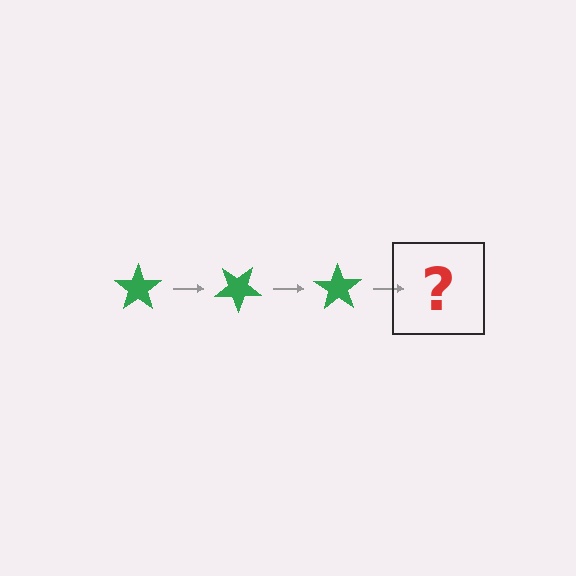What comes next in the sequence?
The next element should be a green star rotated 105 degrees.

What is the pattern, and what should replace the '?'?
The pattern is that the star rotates 35 degrees each step. The '?' should be a green star rotated 105 degrees.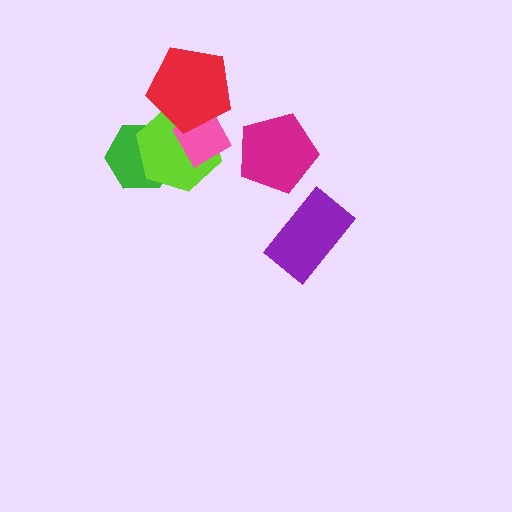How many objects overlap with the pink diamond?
2 objects overlap with the pink diamond.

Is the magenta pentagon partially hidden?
No, no other shape covers it.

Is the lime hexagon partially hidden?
Yes, it is partially covered by another shape.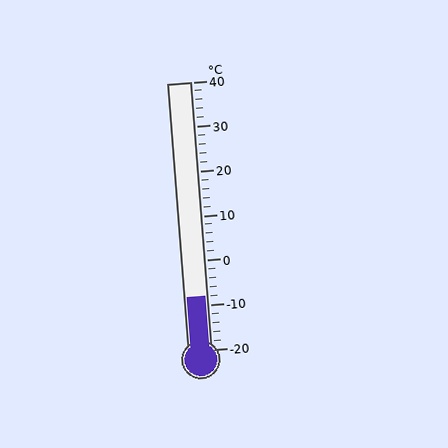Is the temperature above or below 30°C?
The temperature is below 30°C.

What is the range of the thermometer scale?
The thermometer scale ranges from -20°C to 40°C.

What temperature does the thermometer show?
The thermometer shows approximately -8°C.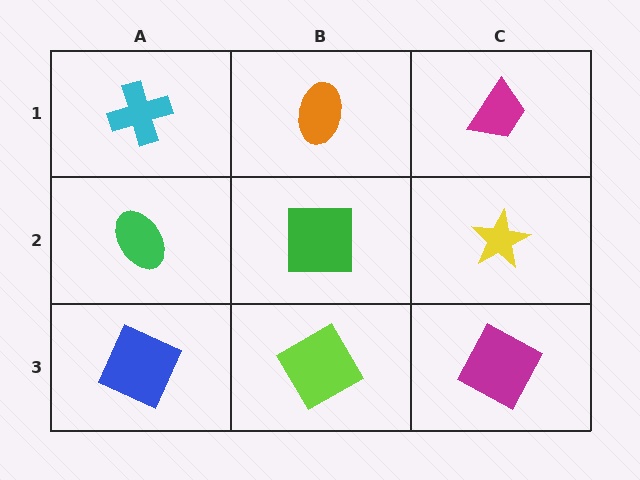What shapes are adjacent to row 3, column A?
A green ellipse (row 2, column A), a lime diamond (row 3, column B).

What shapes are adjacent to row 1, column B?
A green square (row 2, column B), a cyan cross (row 1, column A), a magenta trapezoid (row 1, column C).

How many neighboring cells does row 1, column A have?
2.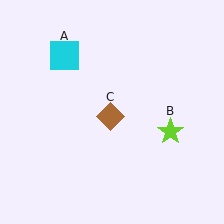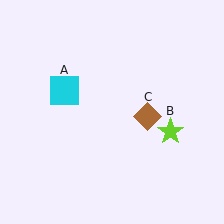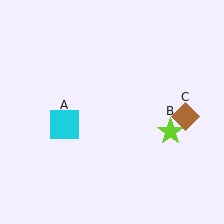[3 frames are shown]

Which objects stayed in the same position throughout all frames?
Lime star (object B) remained stationary.